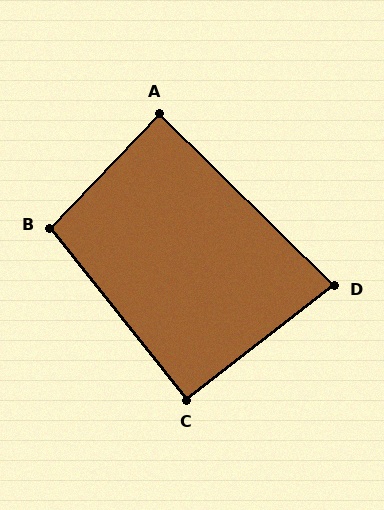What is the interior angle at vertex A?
Approximately 89 degrees (approximately right).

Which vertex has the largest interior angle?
B, at approximately 98 degrees.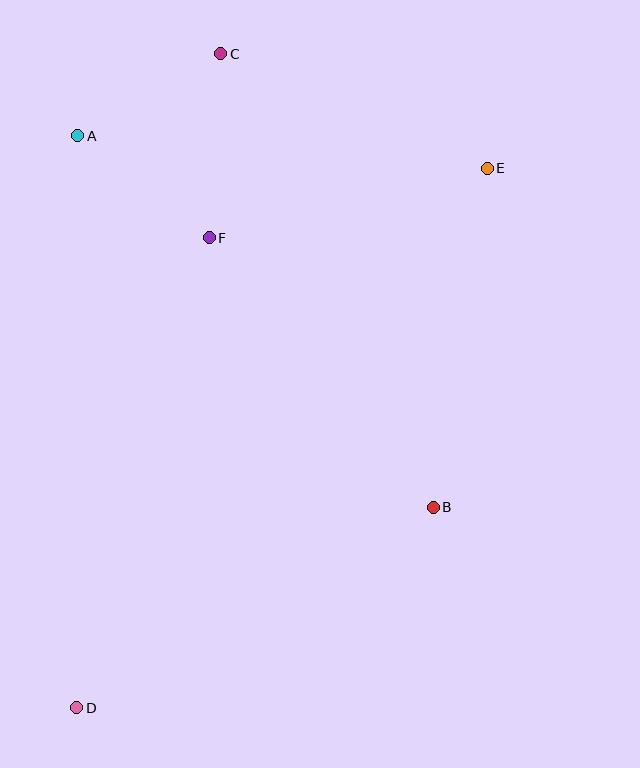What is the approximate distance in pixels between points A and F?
The distance between A and F is approximately 167 pixels.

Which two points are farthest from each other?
Points D and E are farthest from each other.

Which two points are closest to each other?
Points A and C are closest to each other.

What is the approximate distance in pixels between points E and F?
The distance between E and F is approximately 286 pixels.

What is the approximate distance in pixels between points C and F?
The distance between C and F is approximately 184 pixels.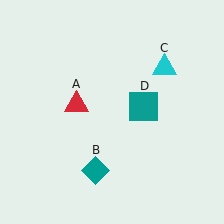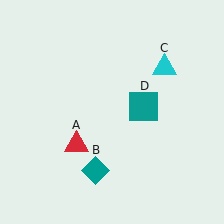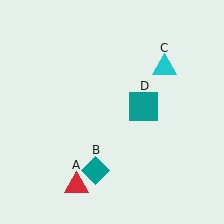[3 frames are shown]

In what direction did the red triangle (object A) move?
The red triangle (object A) moved down.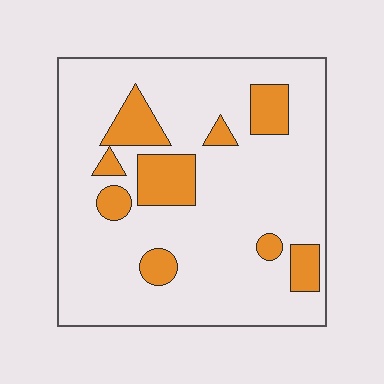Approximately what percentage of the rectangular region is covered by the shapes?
Approximately 15%.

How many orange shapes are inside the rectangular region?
9.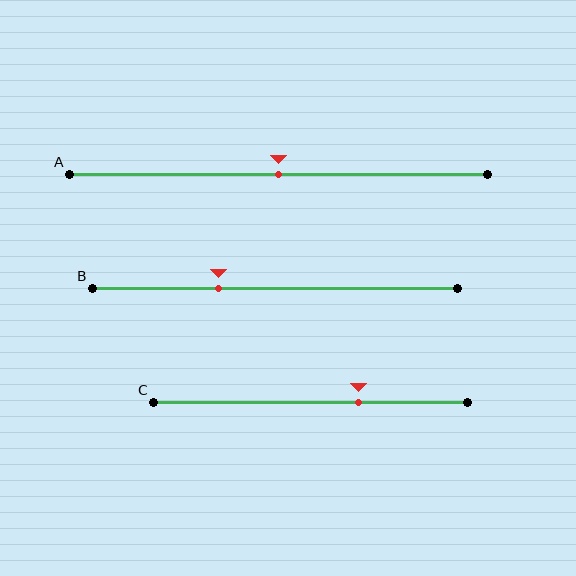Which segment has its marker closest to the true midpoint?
Segment A has its marker closest to the true midpoint.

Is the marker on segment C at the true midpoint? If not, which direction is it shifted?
No, the marker on segment C is shifted to the right by about 15% of the segment length.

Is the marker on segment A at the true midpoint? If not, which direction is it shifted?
Yes, the marker on segment A is at the true midpoint.